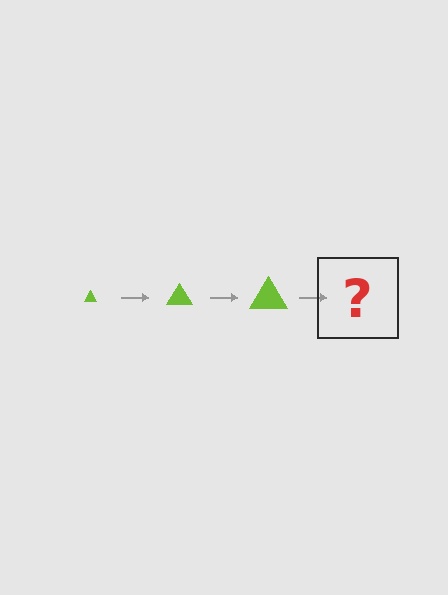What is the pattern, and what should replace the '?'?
The pattern is that the triangle gets progressively larger each step. The '?' should be a lime triangle, larger than the previous one.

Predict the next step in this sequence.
The next step is a lime triangle, larger than the previous one.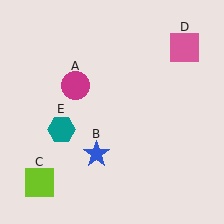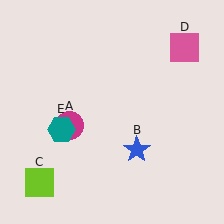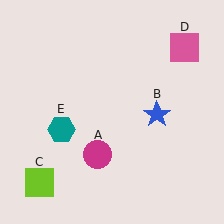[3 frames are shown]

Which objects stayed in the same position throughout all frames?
Lime square (object C) and pink square (object D) and teal hexagon (object E) remained stationary.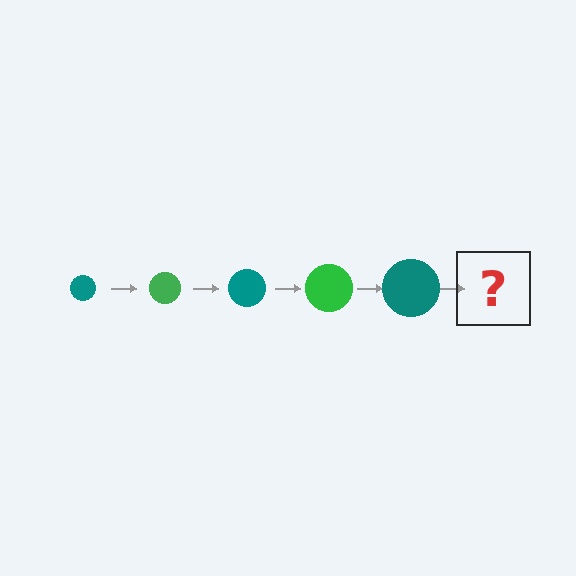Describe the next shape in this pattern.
It should be a green circle, larger than the previous one.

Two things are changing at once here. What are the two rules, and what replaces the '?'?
The two rules are that the circle grows larger each step and the color cycles through teal and green. The '?' should be a green circle, larger than the previous one.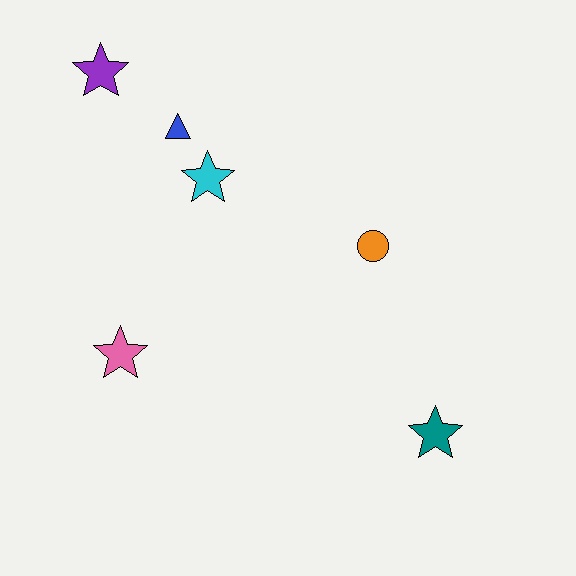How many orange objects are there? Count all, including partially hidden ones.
There is 1 orange object.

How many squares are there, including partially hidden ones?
There are no squares.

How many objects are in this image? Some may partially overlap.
There are 6 objects.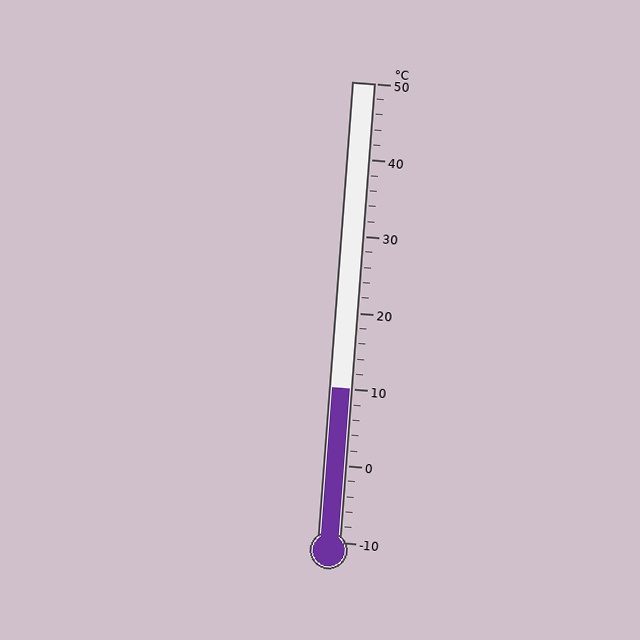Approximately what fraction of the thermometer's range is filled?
The thermometer is filled to approximately 35% of its range.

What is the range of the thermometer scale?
The thermometer scale ranges from -10°C to 50°C.